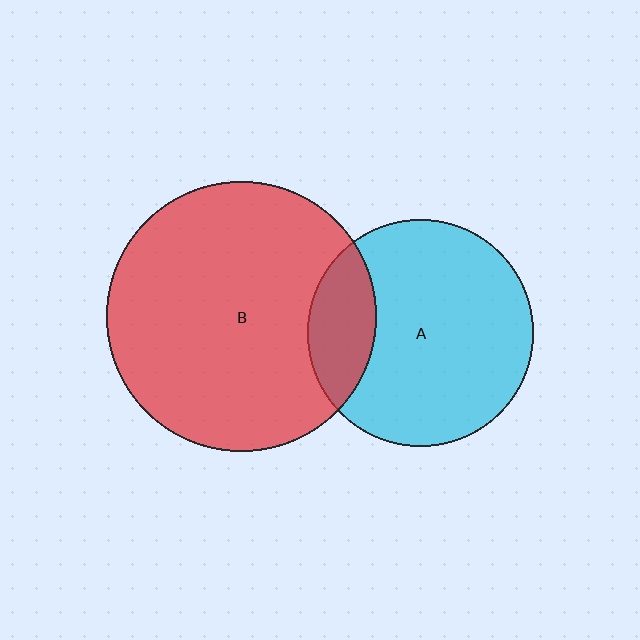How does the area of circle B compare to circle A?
Approximately 1.4 times.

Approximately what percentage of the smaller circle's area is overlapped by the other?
Approximately 20%.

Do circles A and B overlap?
Yes.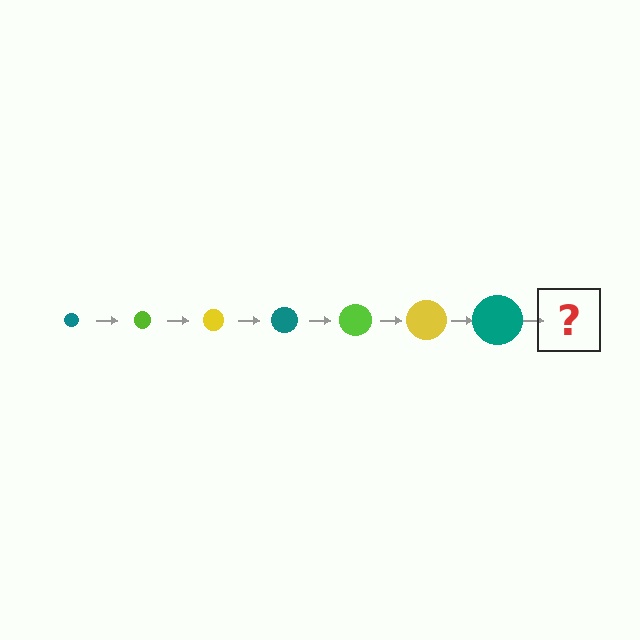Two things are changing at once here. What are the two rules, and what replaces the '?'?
The two rules are that the circle grows larger each step and the color cycles through teal, lime, and yellow. The '?' should be a lime circle, larger than the previous one.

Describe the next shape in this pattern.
It should be a lime circle, larger than the previous one.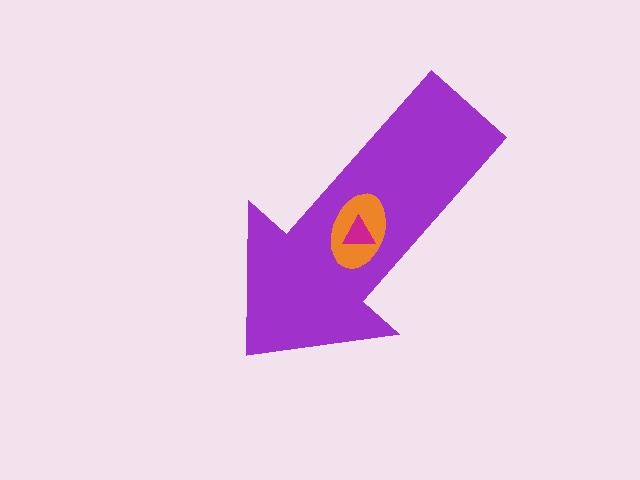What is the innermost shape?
The magenta triangle.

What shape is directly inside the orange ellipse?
The magenta triangle.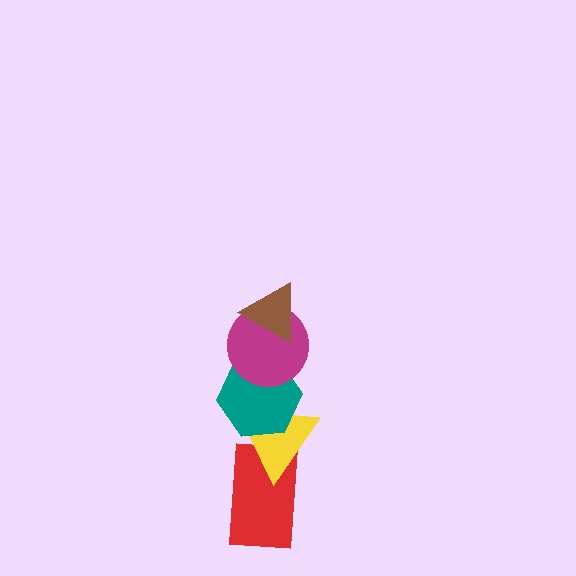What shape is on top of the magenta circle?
The brown triangle is on top of the magenta circle.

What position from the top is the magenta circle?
The magenta circle is 2nd from the top.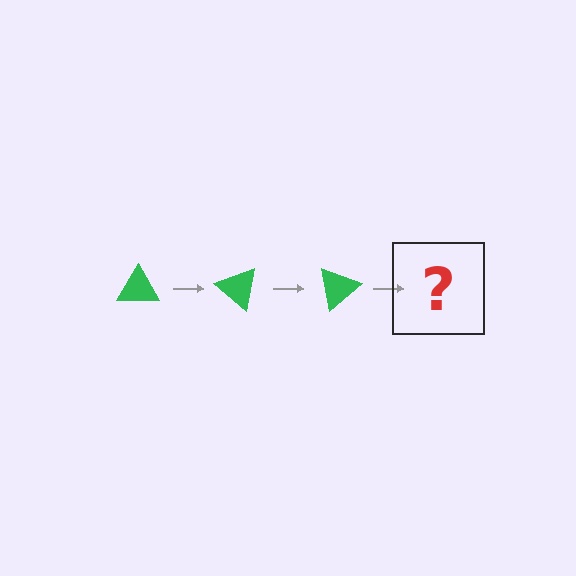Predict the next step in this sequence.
The next step is a green triangle rotated 120 degrees.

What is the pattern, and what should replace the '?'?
The pattern is that the triangle rotates 40 degrees each step. The '?' should be a green triangle rotated 120 degrees.